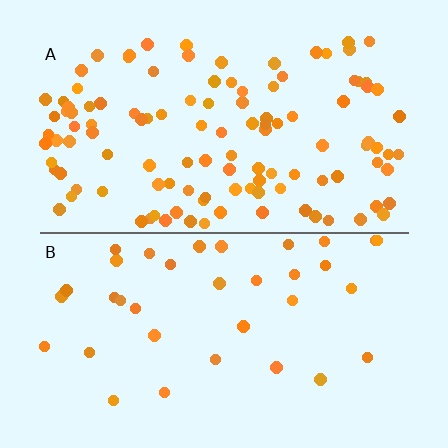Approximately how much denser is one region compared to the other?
Approximately 3.2× — region A over region B.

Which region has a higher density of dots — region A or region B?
A (the top).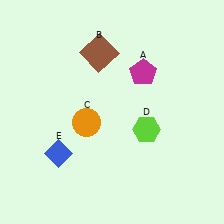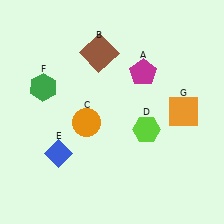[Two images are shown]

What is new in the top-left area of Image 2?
A green hexagon (F) was added in the top-left area of Image 2.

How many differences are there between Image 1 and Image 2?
There are 2 differences between the two images.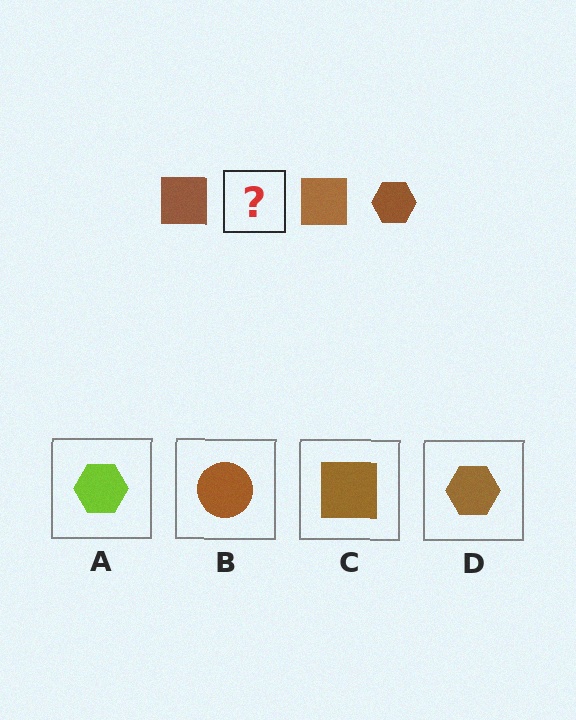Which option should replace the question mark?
Option D.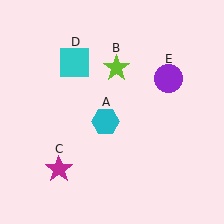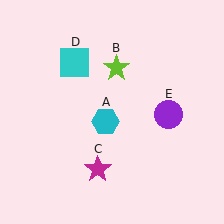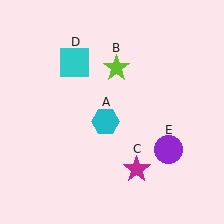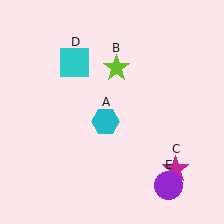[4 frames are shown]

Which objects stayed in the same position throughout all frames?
Cyan hexagon (object A) and lime star (object B) and cyan square (object D) remained stationary.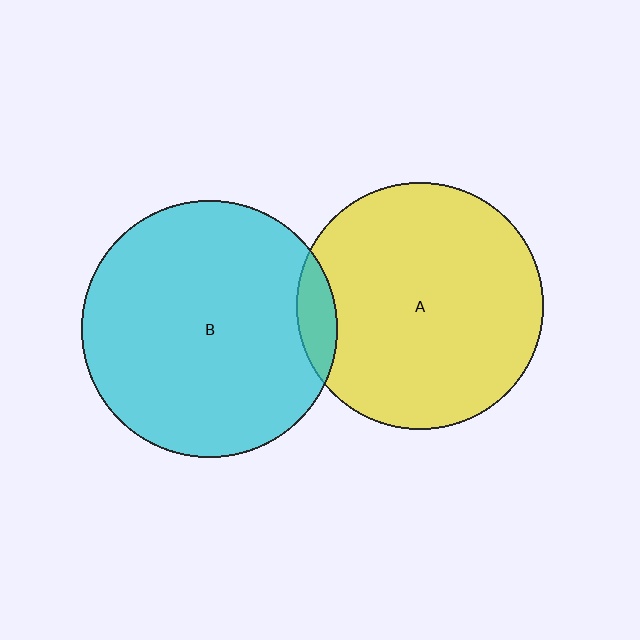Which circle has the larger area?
Circle B (cyan).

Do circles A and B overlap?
Yes.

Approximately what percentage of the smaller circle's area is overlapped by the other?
Approximately 10%.